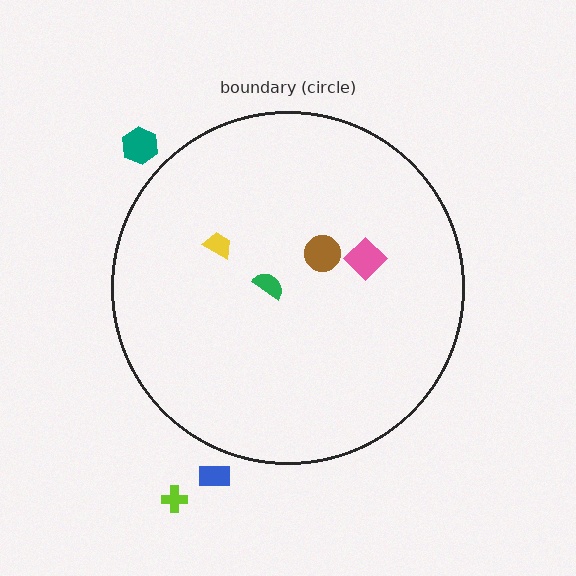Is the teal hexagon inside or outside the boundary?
Outside.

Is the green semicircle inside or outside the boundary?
Inside.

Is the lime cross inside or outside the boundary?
Outside.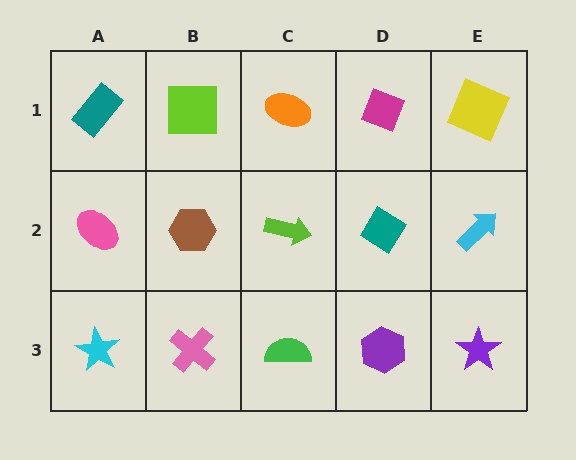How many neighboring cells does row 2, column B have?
4.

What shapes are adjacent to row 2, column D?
A magenta diamond (row 1, column D), a purple hexagon (row 3, column D), a lime arrow (row 2, column C), a cyan arrow (row 2, column E).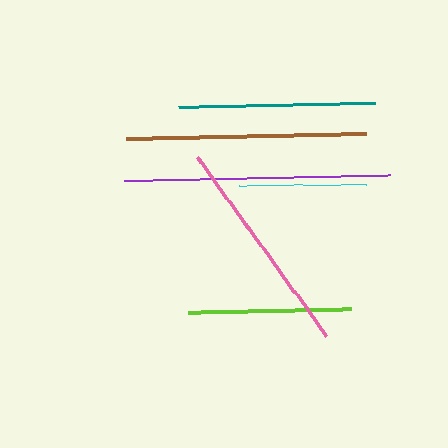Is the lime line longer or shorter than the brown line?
The brown line is longer than the lime line.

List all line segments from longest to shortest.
From longest to shortest: purple, brown, pink, teal, lime, cyan.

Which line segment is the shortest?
The cyan line is the shortest at approximately 127 pixels.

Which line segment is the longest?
The purple line is the longest at approximately 266 pixels.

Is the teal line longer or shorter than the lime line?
The teal line is longer than the lime line.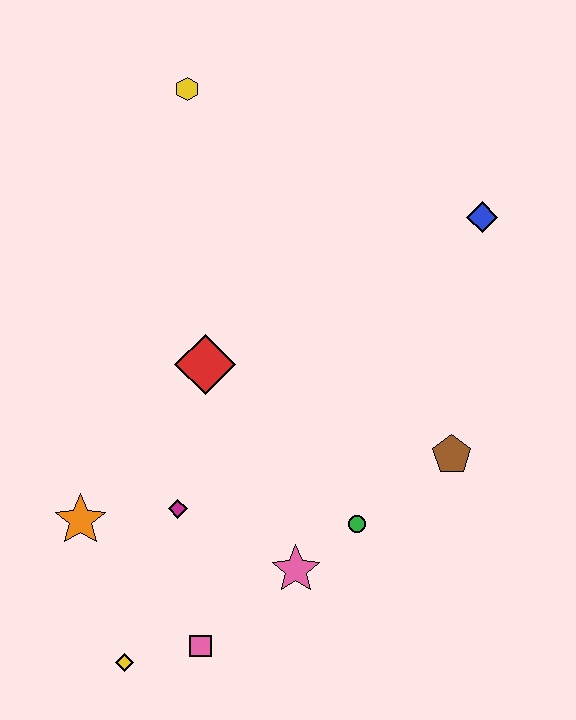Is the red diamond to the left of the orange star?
No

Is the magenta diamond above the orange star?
Yes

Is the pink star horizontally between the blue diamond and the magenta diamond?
Yes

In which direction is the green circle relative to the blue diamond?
The green circle is below the blue diamond.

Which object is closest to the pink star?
The green circle is closest to the pink star.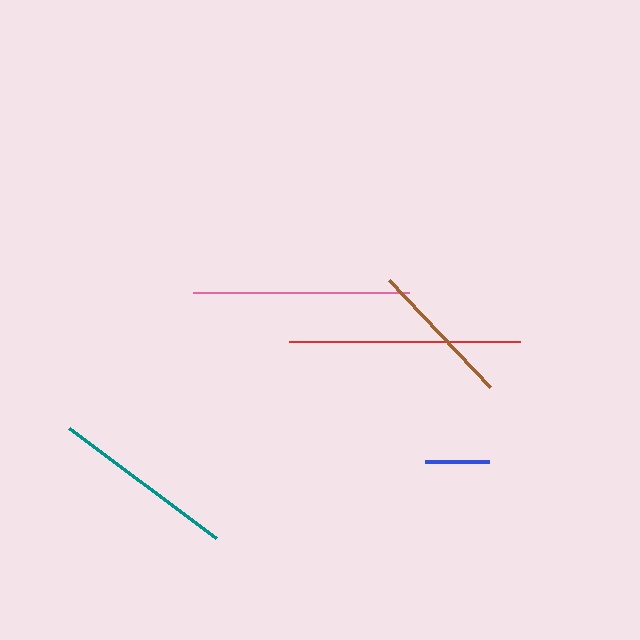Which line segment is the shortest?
The blue line is the shortest at approximately 63 pixels.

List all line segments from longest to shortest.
From longest to shortest: red, pink, teal, brown, blue.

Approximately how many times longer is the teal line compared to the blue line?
The teal line is approximately 2.9 times the length of the blue line.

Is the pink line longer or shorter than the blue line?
The pink line is longer than the blue line.